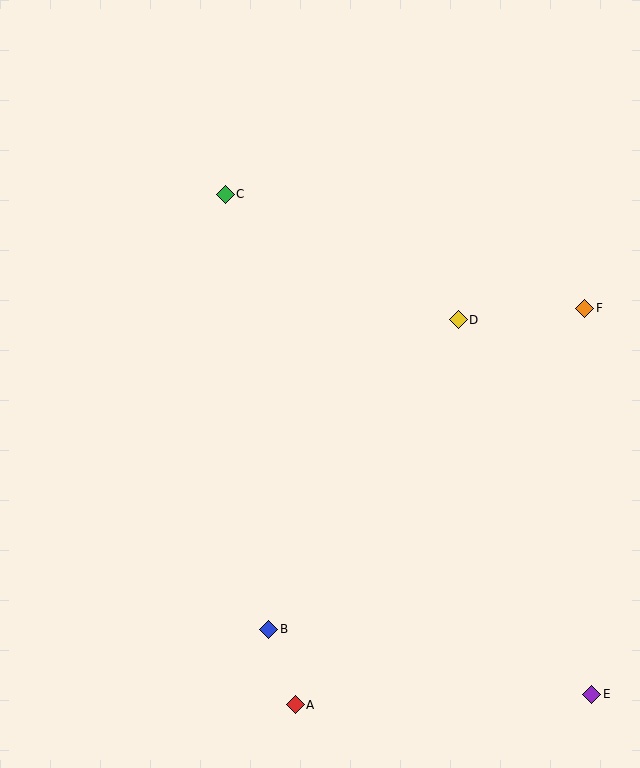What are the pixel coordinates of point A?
Point A is at (295, 705).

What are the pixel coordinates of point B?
Point B is at (269, 629).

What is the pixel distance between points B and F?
The distance between B and F is 450 pixels.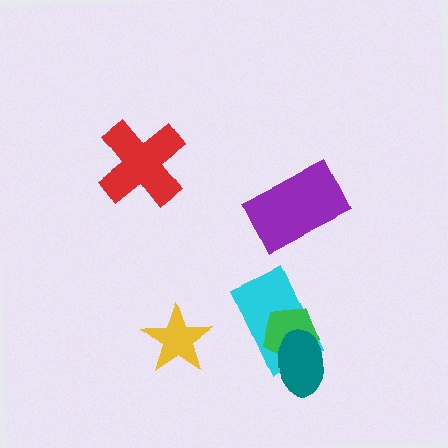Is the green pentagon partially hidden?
Yes, it is partially covered by another shape.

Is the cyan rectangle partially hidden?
Yes, it is partially covered by another shape.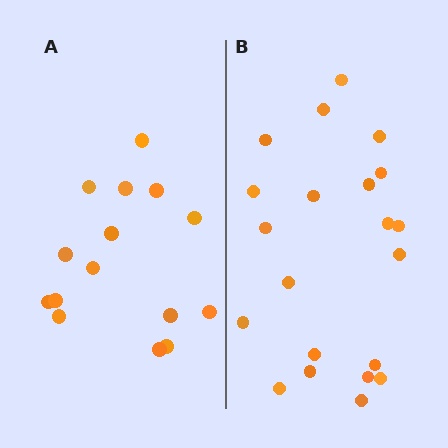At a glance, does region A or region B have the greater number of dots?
Region B (the right region) has more dots.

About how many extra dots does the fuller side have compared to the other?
Region B has about 6 more dots than region A.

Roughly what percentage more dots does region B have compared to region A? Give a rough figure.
About 40% more.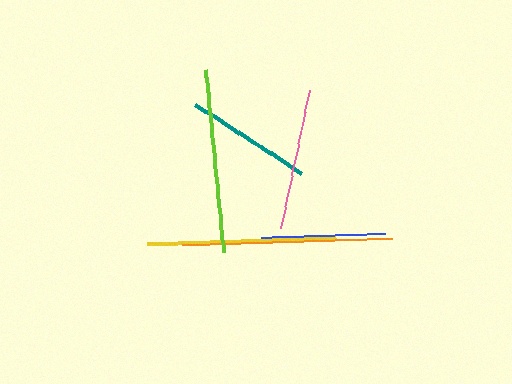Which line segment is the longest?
The orange line is the longest at approximately 210 pixels.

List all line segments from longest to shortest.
From longest to shortest: orange, yellow, lime, pink, teal, blue.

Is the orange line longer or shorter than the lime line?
The orange line is longer than the lime line.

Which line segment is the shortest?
The blue line is the shortest at approximately 124 pixels.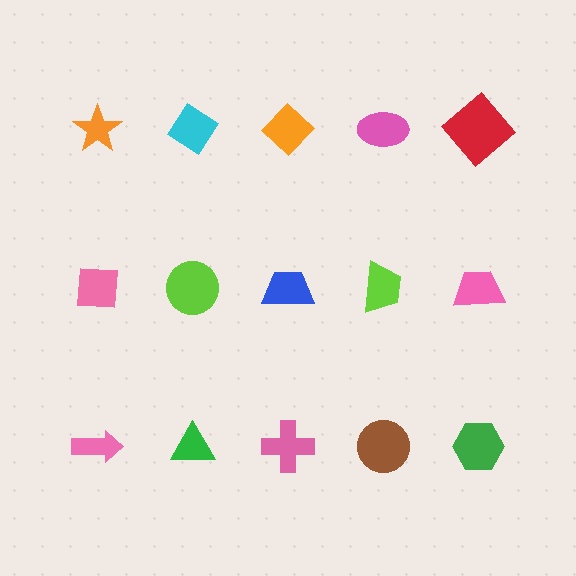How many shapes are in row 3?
5 shapes.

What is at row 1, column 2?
A cyan diamond.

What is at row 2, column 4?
A lime trapezoid.